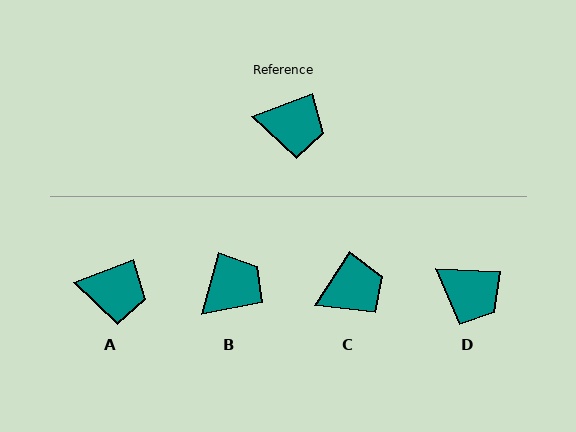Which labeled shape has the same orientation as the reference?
A.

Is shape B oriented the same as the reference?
No, it is off by about 55 degrees.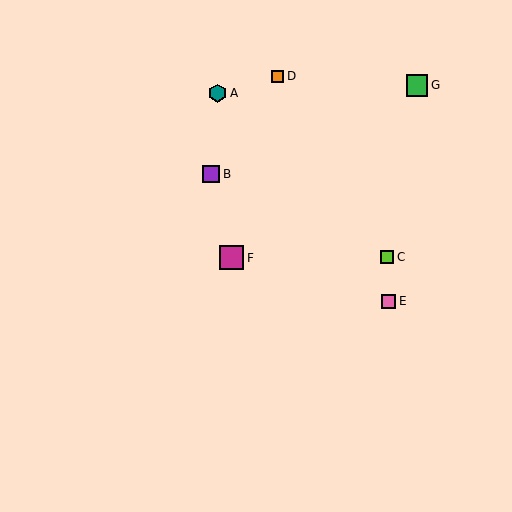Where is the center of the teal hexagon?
The center of the teal hexagon is at (218, 93).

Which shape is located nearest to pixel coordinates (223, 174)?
The purple square (labeled B) at (211, 174) is nearest to that location.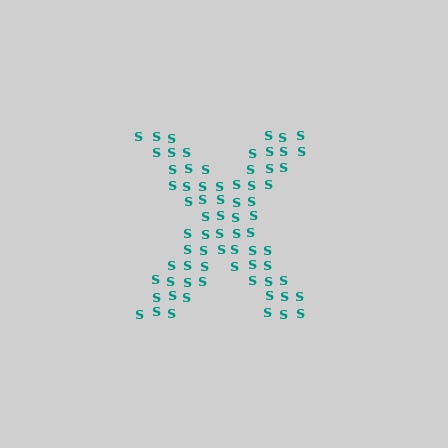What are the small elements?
The small elements are letter S's.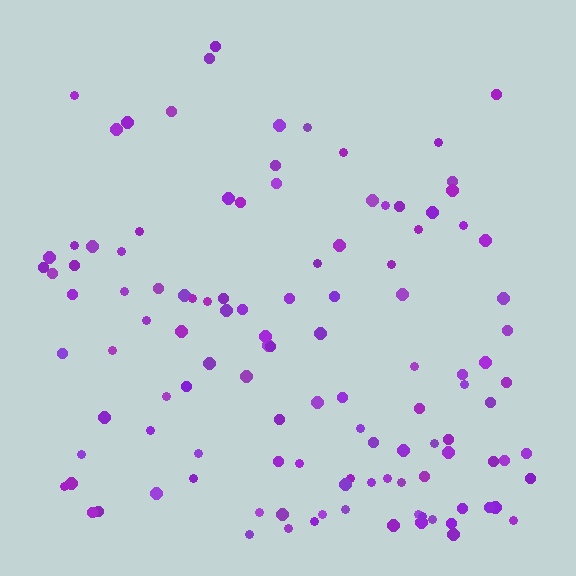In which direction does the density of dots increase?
From top to bottom, with the bottom side densest.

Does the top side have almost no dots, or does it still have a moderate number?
Still a moderate number, just noticeably fewer than the bottom.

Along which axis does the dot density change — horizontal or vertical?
Vertical.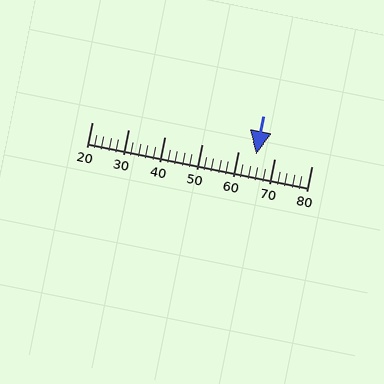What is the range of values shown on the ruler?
The ruler shows values from 20 to 80.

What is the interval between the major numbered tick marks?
The major tick marks are spaced 10 units apart.